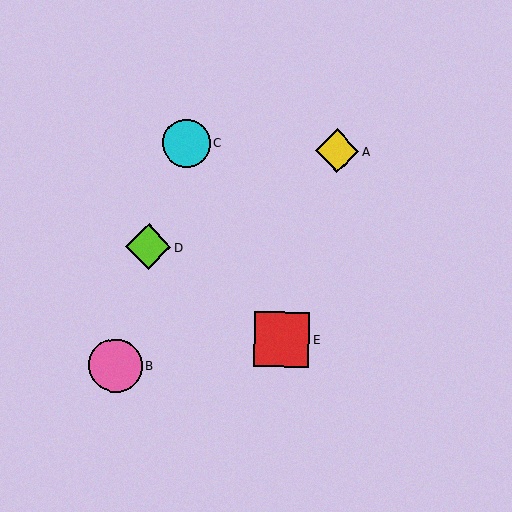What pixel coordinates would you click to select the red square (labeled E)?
Click at (282, 340) to select the red square E.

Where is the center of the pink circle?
The center of the pink circle is at (116, 365).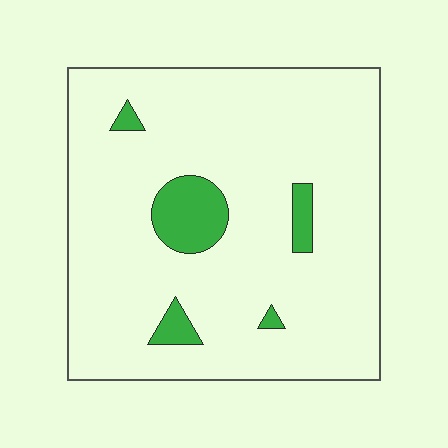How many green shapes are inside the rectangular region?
5.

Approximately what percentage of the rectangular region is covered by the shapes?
Approximately 10%.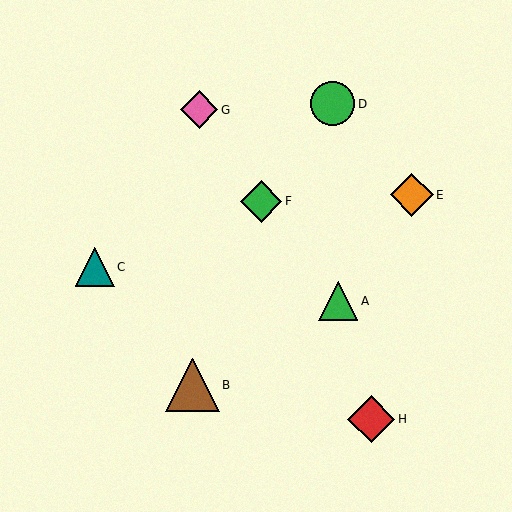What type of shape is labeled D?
Shape D is a green circle.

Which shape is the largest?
The brown triangle (labeled B) is the largest.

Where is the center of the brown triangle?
The center of the brown triangle is at (193, 385).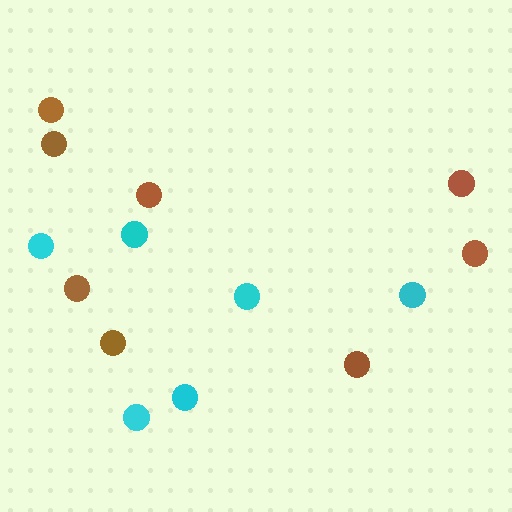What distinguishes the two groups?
There are 2 groups: one group of brown circles (8) and one group of cyan circles (6).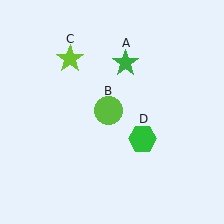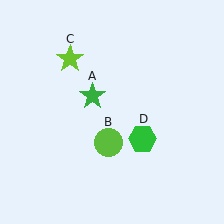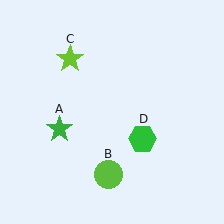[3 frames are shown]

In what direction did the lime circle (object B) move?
The lime circle (object B) moved down.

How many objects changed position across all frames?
2 objects changed position: green star (object A), lime circle (object B).